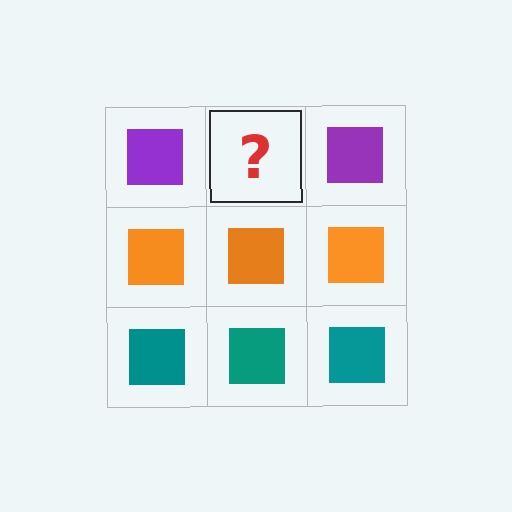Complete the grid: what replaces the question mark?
The question mark should be replaced with a purple square.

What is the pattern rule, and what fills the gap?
The rule is that each row has a consistent color. The gap should be filled with a purple square.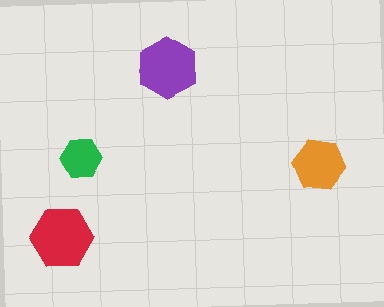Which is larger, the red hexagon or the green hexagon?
The red one.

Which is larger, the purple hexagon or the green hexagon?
The purple one.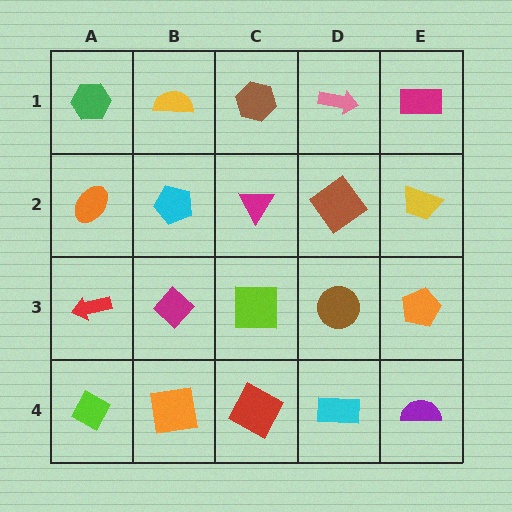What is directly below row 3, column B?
An orange square.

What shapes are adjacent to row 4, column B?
A magenta diamond (row 3, column B), a lime diamond (row 4, column A), a red square (row 4, column C).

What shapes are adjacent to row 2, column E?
A magenta rectangle (row 1, column E), an orange pentagon (row 3, column E), a brown diamond (row 2, column D).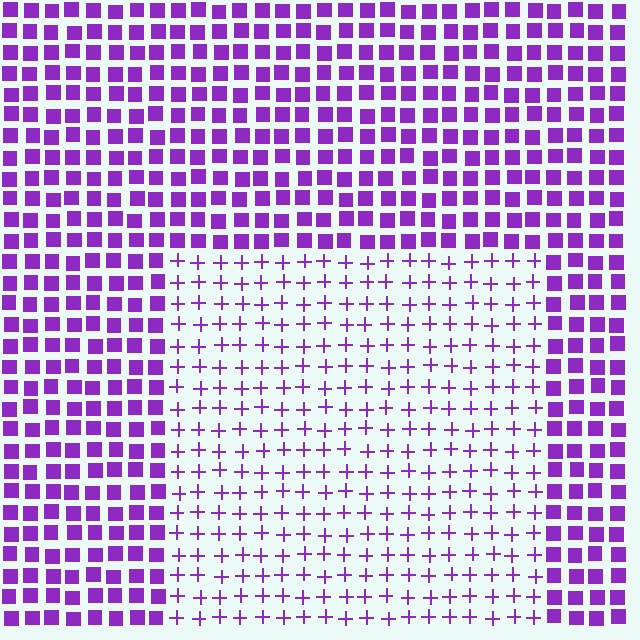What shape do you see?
I see a rectangle.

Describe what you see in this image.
The image is filled with small purple elements arranged in a uniform grid. A rectangle-shaped region contains plus signs, while the surrounding area contains squares. The boundary is defined purely by the change in element shape.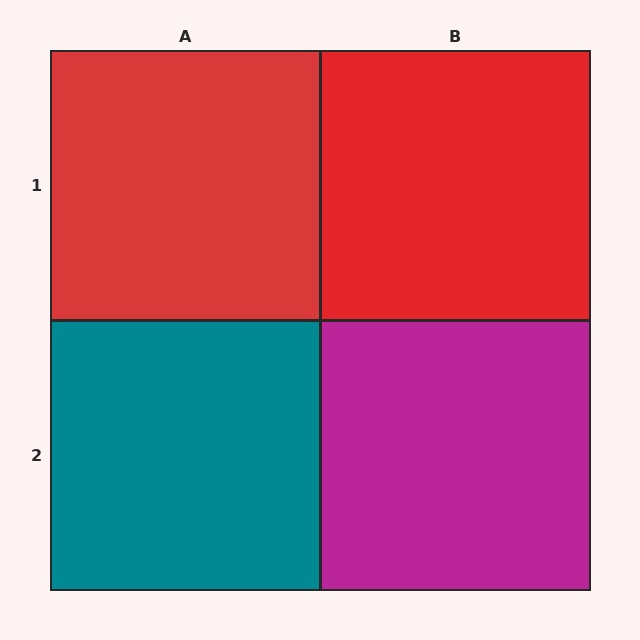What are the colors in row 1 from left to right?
Red, red.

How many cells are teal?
1 cell is teal.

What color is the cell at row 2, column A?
Teal.